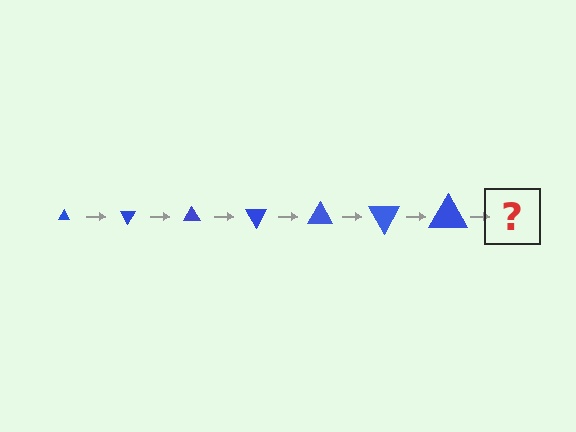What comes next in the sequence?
The next element should be a triangle, larger than the previous one and rotated 420 degrees from the start.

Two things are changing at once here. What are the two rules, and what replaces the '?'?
The two rules are that the triangle grows larger each step and it rotates 60 degrees each step. The '?' should be a triangle, larger than the previous one and rotated 420 degrees from the start.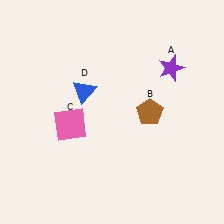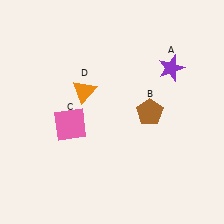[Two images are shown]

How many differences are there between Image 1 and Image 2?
There is 1 difference between the two images.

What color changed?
The triangle (D) changed from blue in Image 1 to orange in Image 2.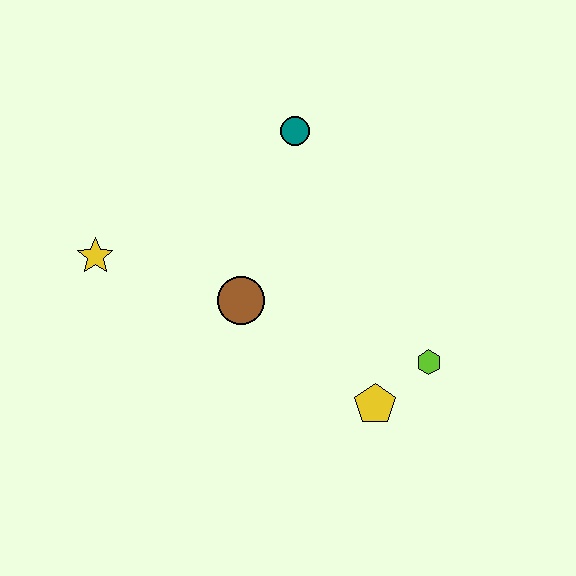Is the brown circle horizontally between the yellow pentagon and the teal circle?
No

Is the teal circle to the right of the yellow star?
Yes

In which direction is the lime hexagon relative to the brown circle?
The lime hexagon is to the right of the brown circle.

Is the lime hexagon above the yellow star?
No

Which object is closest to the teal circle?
The brown circle is closest to the teal circle.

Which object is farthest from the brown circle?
The lime hexagon is farthest from the brown circle.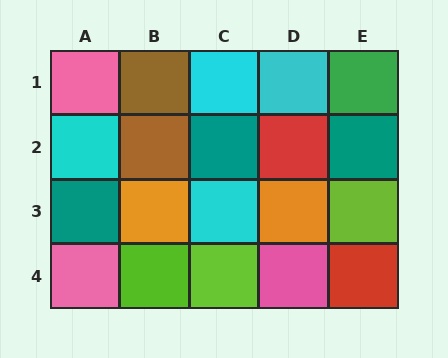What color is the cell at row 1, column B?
Brown.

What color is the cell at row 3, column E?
Lime.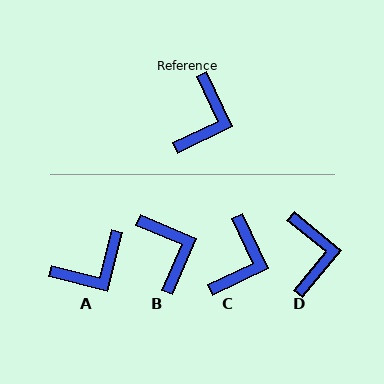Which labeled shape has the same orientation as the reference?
C.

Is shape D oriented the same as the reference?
No, it is off by about 25 degrees.